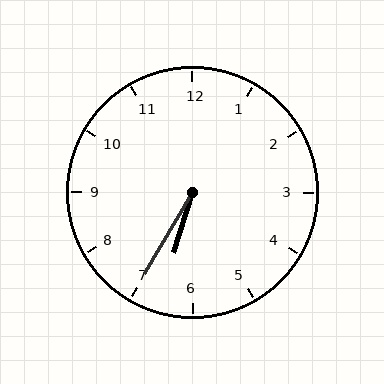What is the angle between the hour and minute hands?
Approximately 12 degrees.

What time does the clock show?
6:35.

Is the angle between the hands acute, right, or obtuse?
It is acute.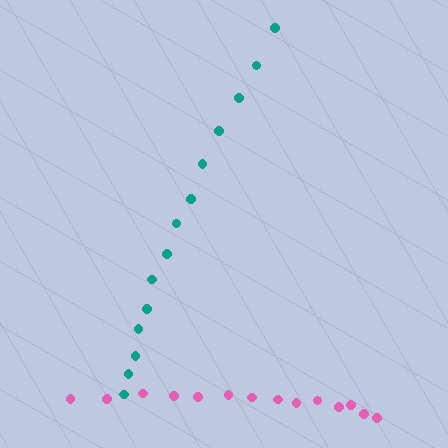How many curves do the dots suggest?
There are 2 distinct paths.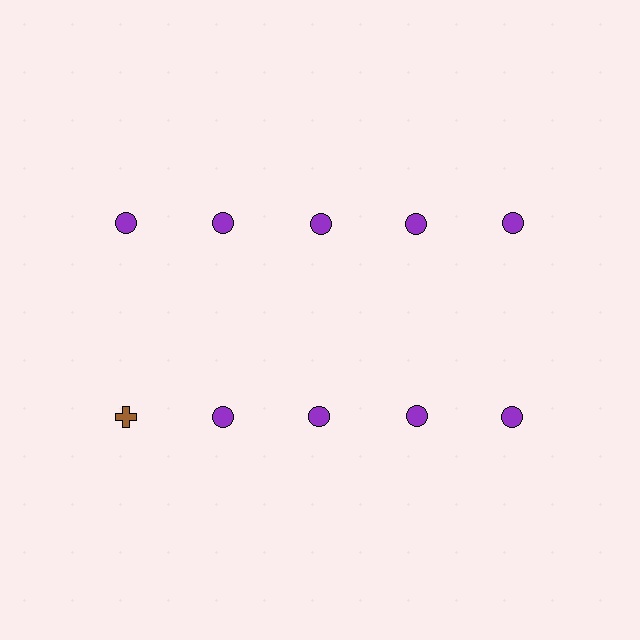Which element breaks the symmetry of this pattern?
The brown cross in the second row, leftmost column breaks the symmetry. All other shapes are purple circles.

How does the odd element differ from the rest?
It differs in both color (brown instead of purple) and shape (cross instead of circle).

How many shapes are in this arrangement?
There are 10 shapes arranged in a grid pattern.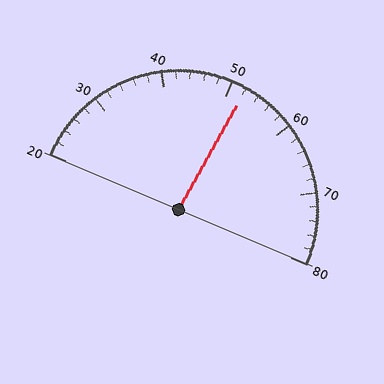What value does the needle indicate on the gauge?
The needle indicates approximately 52.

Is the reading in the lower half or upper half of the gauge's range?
The reading is in the upper half of the range (20 to 80).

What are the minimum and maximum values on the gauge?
The gauge ranges from 20 to 80.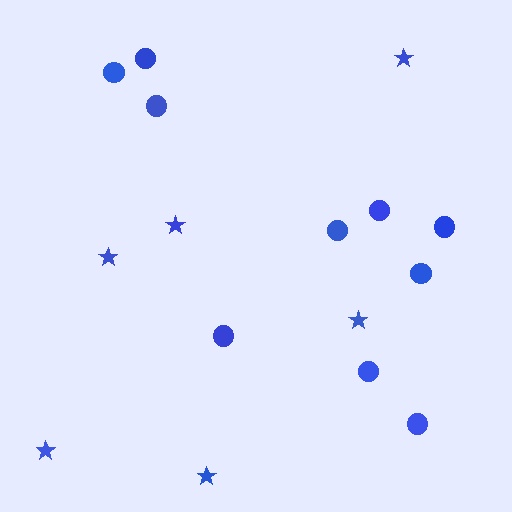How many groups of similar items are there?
There are 2 groups: one group of circles (10) and one group of stars (6).